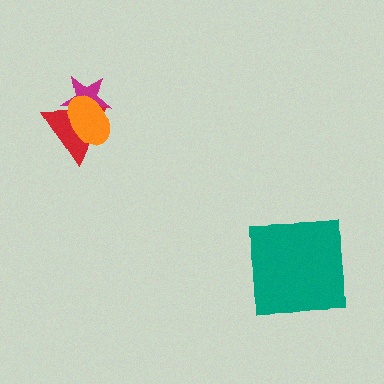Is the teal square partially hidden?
No, no other shape covers it.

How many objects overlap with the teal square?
0 objects overlap with the teal square.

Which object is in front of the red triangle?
The orange ellipse is in front of the red triangle.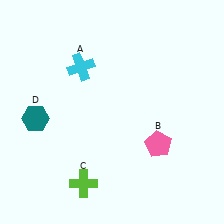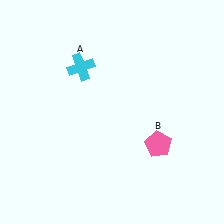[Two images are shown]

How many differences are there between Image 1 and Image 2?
There are 2 differences between the two images.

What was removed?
The lime cross (C), the teal hexagon (D) were removed in Image 2.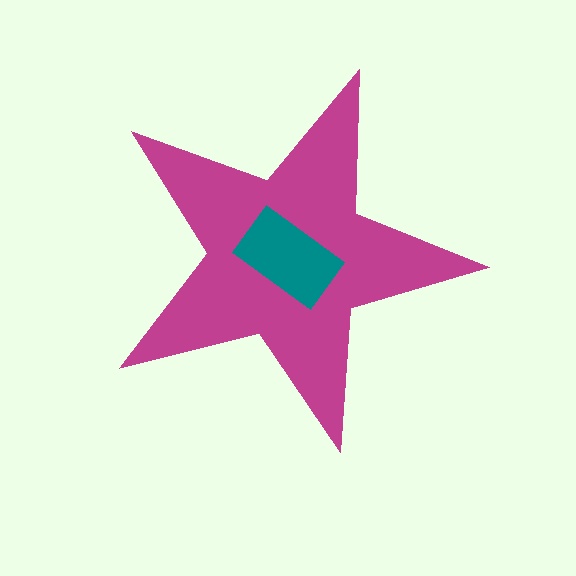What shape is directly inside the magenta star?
The teal rectangle.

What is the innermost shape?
The teal rectangle.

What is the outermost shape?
The magenta star.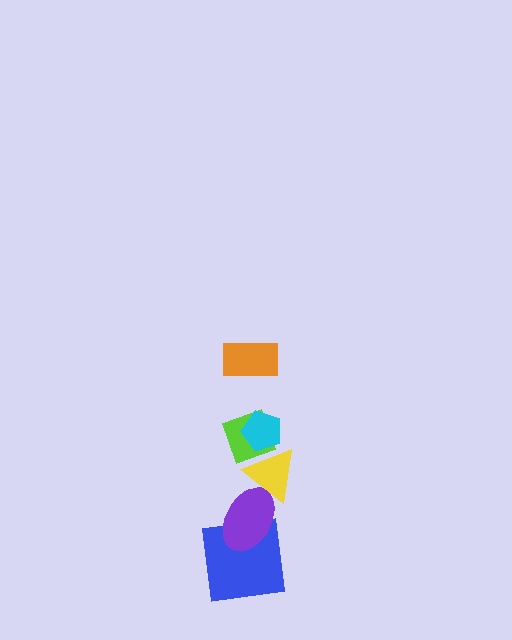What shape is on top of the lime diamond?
The cyan pentagon is on top of the lime diamond.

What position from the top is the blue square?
The blue square is 6th from the top.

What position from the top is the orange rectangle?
The orange rectangle is 1st from the top.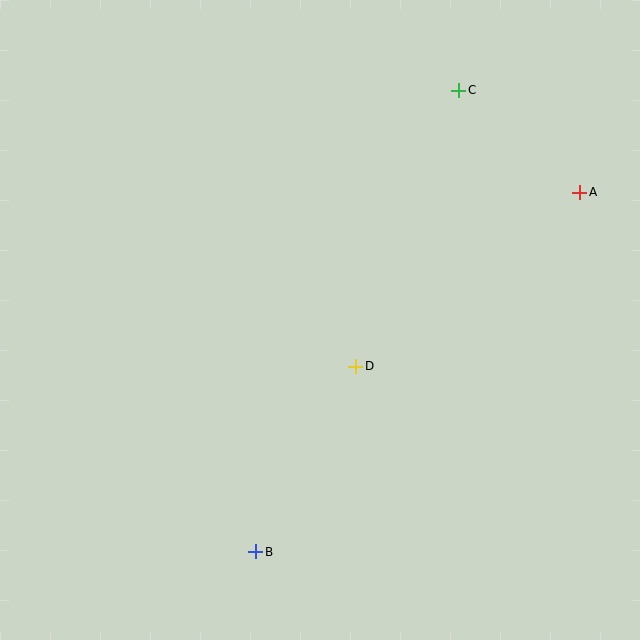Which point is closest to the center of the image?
Point D at (356, 366) is closest to the center.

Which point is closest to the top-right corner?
Point A is closest to the top-right corner.